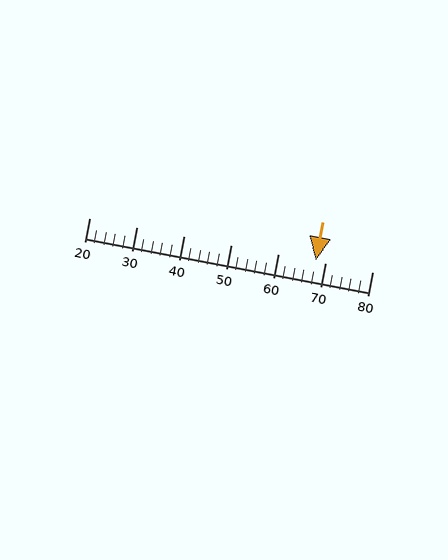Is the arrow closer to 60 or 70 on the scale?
The arrow is closer to 70.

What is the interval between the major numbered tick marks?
The major tick marks are spaced 10 units apart.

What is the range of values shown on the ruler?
The ruler shows values from 20 to 80.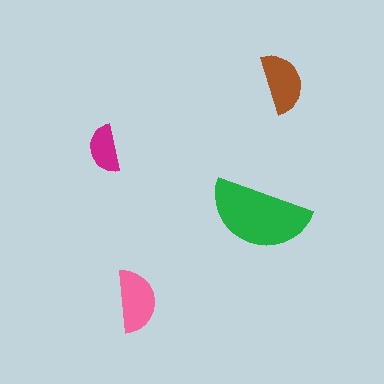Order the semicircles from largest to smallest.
the green one, the pink one, the brown one, the magenta one.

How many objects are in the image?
There are 4 objects in the image.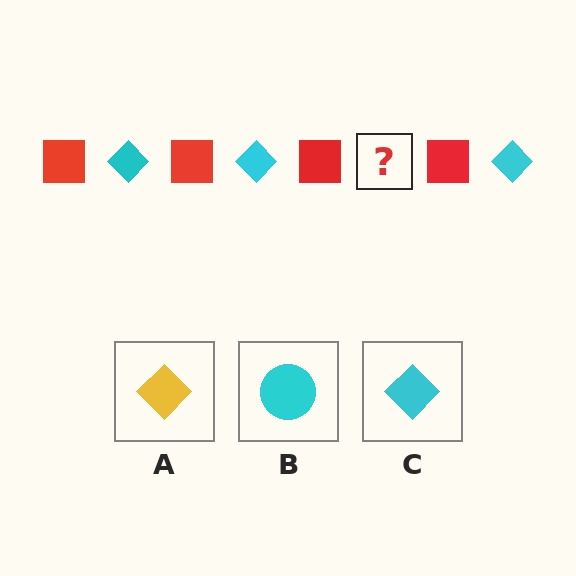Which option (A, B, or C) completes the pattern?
C.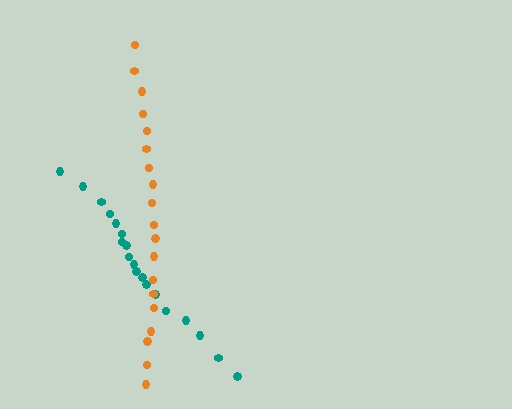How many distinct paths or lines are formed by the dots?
There are 2 distinct paths.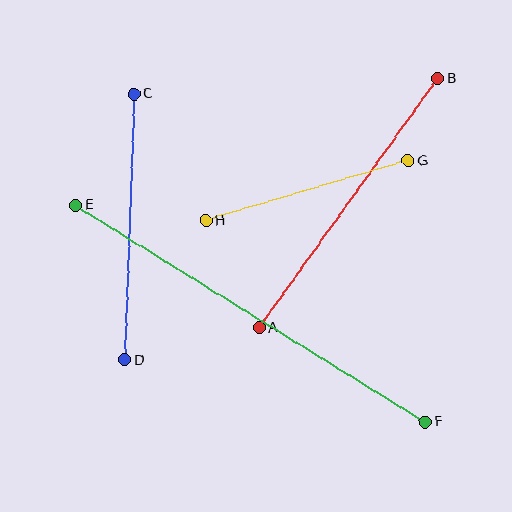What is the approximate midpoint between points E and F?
The midpoint is at approximately (250, 313) pixels.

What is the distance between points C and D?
The distance is approximately 266 pixels.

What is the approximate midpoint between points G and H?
The midpoint is at approximately (307, 191) pixels.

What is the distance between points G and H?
The distance is approximately 211 pixels.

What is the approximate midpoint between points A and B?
The midpoint is at approximately (349, 203) pixels.